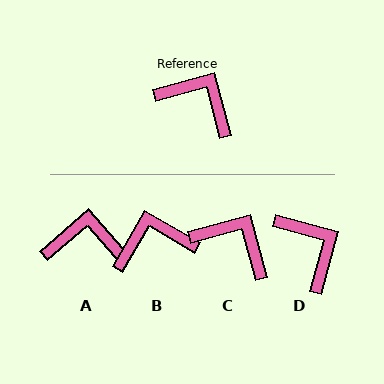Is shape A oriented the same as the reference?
No, it is off by about 26 degrees.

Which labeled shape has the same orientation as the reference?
C.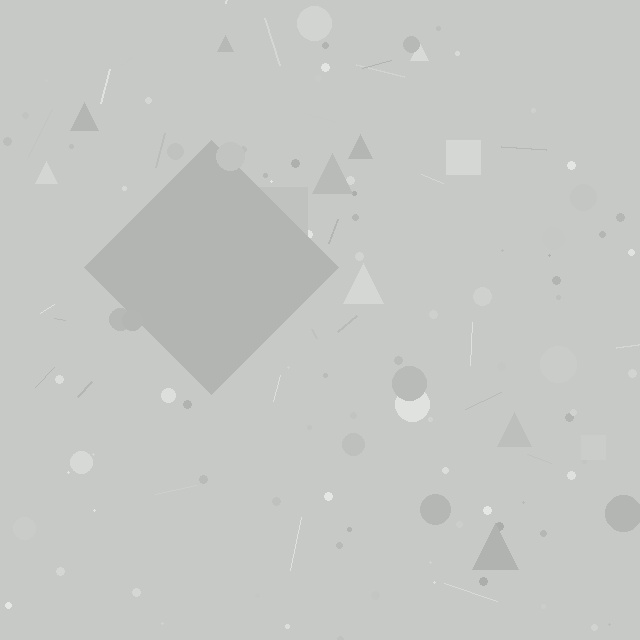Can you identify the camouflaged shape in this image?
The camouflaged shape is a diamond.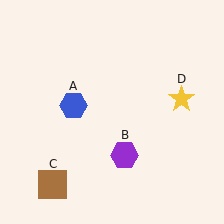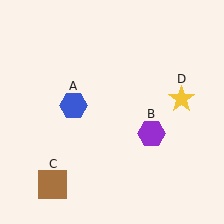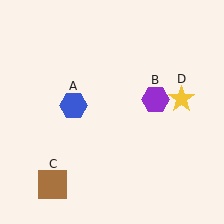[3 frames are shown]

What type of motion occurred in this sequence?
The purple hexagon (object B) rotated counterclockwise around the center of the scene.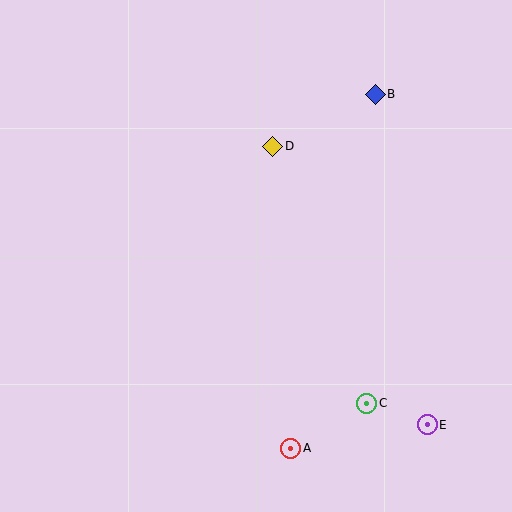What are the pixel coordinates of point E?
Point E is at (427, 425).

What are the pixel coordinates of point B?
Point B is at (375, 94).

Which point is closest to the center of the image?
Point D at (273, 146) is closest to the center.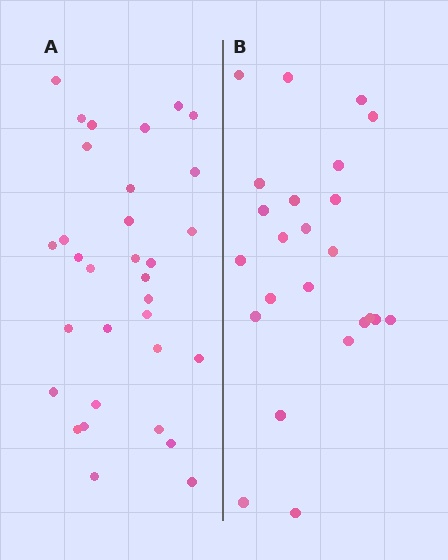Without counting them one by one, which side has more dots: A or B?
Region A (the left region) has more dots.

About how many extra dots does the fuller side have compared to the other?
Region A has roughly 8 or so more dots than region B.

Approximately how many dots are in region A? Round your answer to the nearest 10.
About 30 dots. (The exact count is 32, which rounds to 30.)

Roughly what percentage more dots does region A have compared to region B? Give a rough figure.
About 35% more.